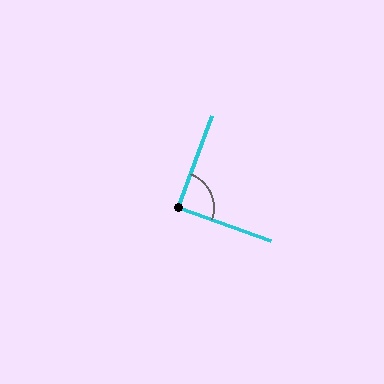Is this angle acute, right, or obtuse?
It is approximately a right angle.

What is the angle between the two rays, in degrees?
Approximately 89 degrees.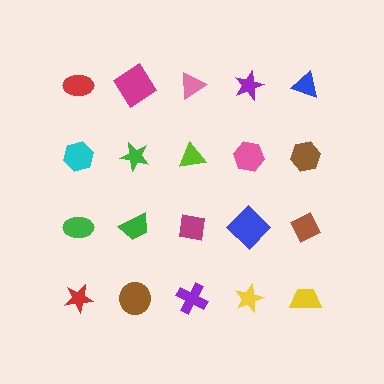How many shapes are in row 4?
5 shapes.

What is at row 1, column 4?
A purple star.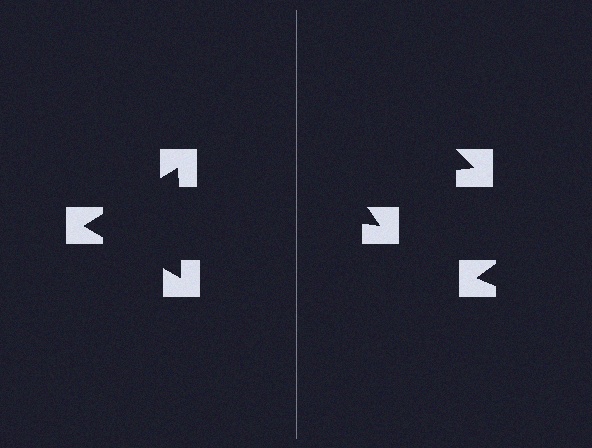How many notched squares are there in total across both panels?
6 — 3 on each side.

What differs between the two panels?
The notched squares are positioned identically on both sides; only the wedge orientations differ. On the left they align to a triangle; on the right they are misaligned.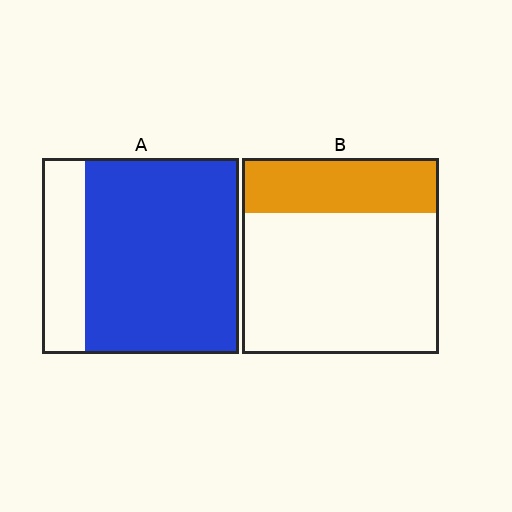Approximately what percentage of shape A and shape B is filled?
A is approximately 80% and B is approximately 30%.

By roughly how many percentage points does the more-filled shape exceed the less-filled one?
By roughly 50 percentage points (A over B).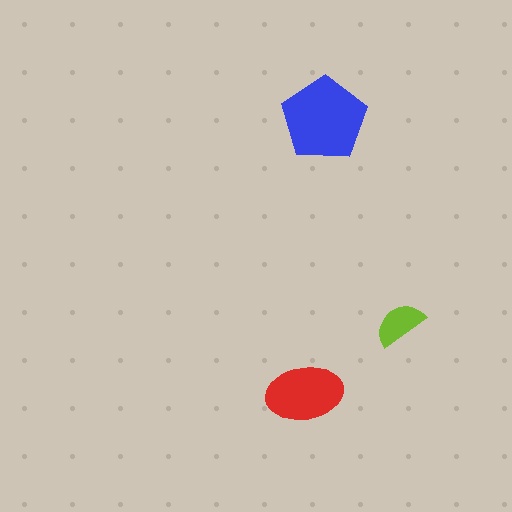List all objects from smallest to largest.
The lime semicircle, the red ellipse, the blue pentagon.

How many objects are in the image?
There are 3 objects in the image.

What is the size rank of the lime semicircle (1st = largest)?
3rd.